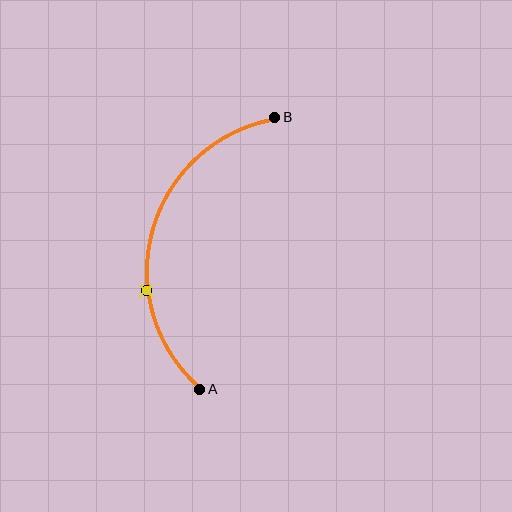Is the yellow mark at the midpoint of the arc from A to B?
No. The yellow mark lies on the arc but is closer to endpoint A. The arc midpoint would be at the point on the curve equidistant along the arc from both A and B.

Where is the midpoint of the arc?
The arc midpoint is the point on the curve farthest from the straight line joining A and B. It sits to the left of that line.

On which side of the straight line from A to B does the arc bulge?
The arc bulges to the left of the straight line connecting A and B.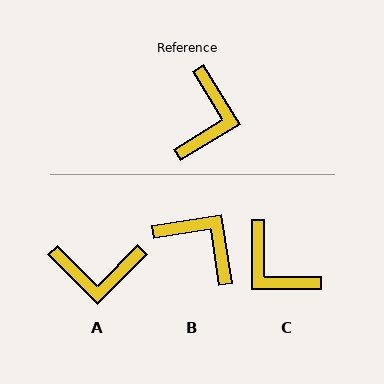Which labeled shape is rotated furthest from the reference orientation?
C, about 121 degrees away.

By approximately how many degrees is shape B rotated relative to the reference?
Approximately 67 degrees counter-clockwise.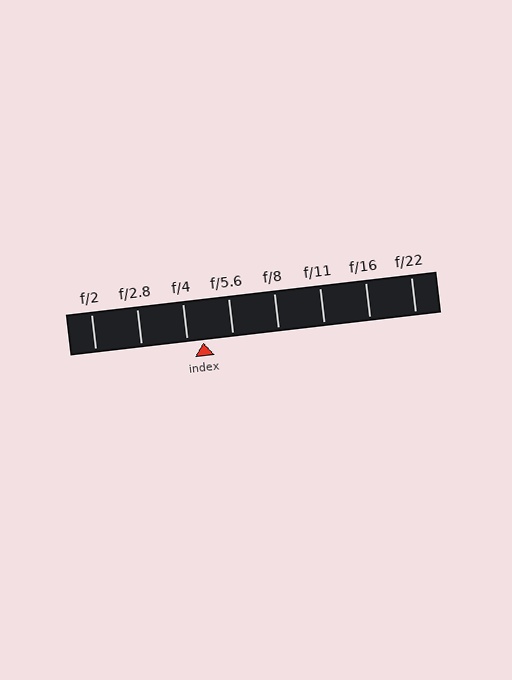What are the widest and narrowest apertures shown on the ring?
The widest aperture shown is f/2 and the narrowest is f/22.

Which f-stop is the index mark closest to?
The index mark is closest to f/4.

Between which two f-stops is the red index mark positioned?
The index mark is between f/4 and f/5.6.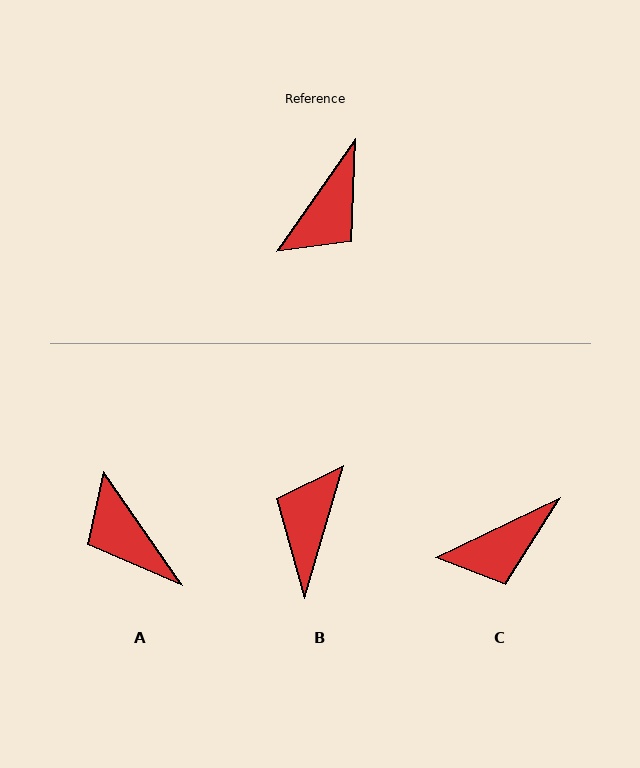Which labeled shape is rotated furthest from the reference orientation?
B, about 162 degrees away.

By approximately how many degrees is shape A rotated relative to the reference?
Approximately 111 degrees clockwise.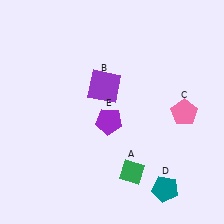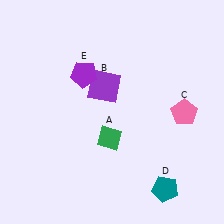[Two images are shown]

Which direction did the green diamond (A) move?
The green diamond (A) moved up.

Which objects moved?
The objects that moved are: the green diamond (A), the purple pentagon (E).